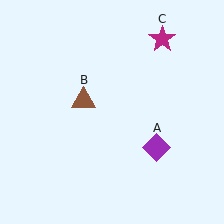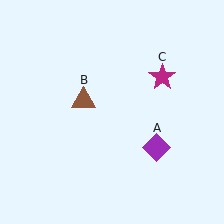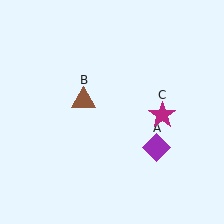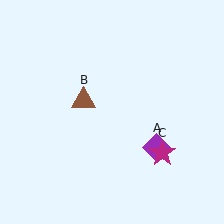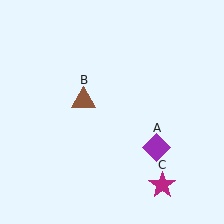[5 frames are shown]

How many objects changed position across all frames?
1 object changed position: magenta star (object C).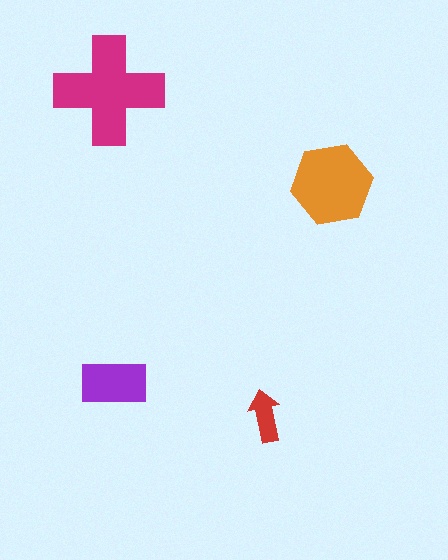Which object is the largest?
The magenta cross.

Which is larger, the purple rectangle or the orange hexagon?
The orange hexagon.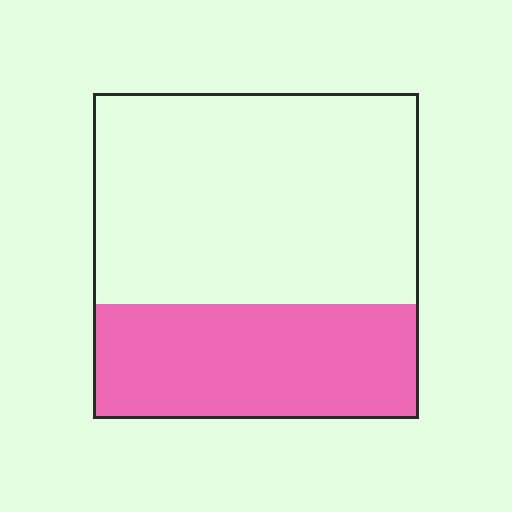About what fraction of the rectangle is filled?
About one third (1/3).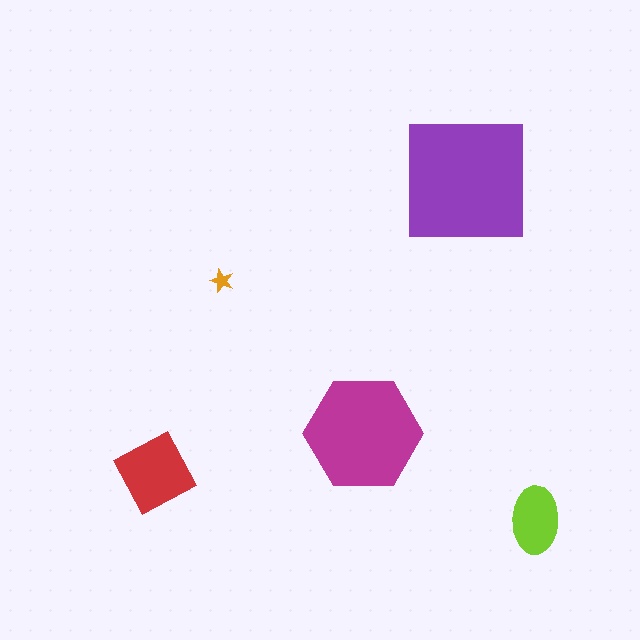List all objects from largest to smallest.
The purple square, the magenta hexagon, the red diamond, the lime ellipse, the orange star.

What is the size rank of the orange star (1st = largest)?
5th.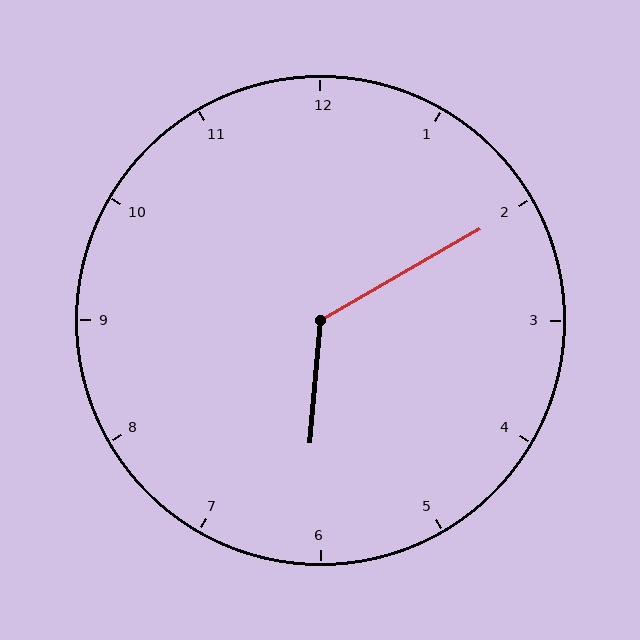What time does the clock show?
6:10.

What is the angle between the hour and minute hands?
Approximately 125 degrees.